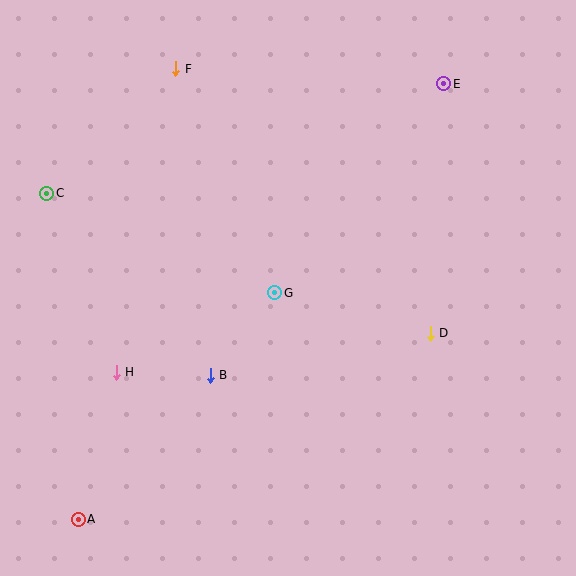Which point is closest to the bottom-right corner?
Point D is closest to the bottom-right corner.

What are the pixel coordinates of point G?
Point G is at (275, 293).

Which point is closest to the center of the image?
Point G at (275, 293) is closest to the center.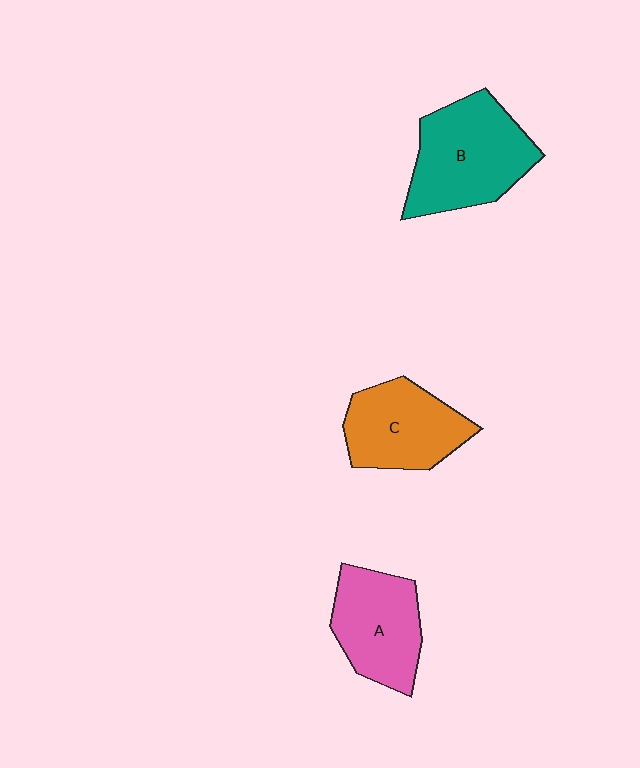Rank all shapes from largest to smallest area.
From largest to smallest: B (teal), C (orange), A (pink).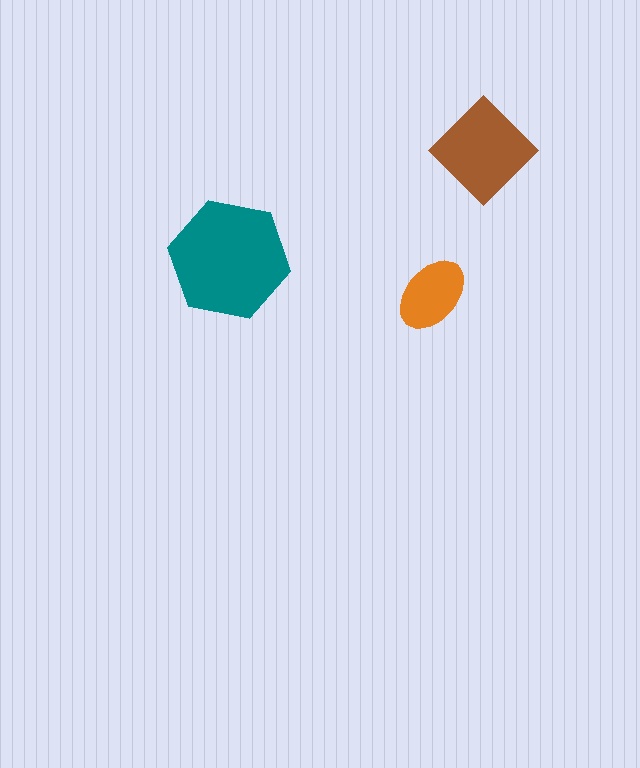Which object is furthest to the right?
The brown diamond is rightmost.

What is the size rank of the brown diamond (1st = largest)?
2nd.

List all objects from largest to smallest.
The teal hexagon, the brown diamond, the orange ellipse.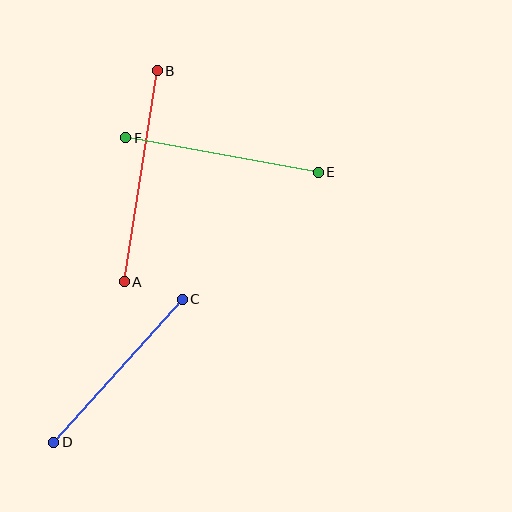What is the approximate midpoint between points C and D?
The midpoint is at approximately (118, 371) pixels.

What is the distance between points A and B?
The distance is approximately 214 pixels.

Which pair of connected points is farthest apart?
Points A and B are farthest apart.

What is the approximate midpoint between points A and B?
The midpoint is at approximately (141, 176) pixels.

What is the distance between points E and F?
The distance is approximately 195 pixels.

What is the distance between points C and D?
The distance is approximately 192 pixels.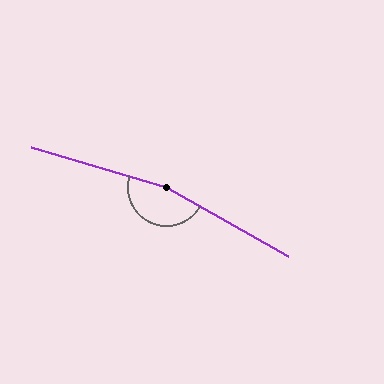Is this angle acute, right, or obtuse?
It is obtuse.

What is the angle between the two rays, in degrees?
Approximately 167 degrees.